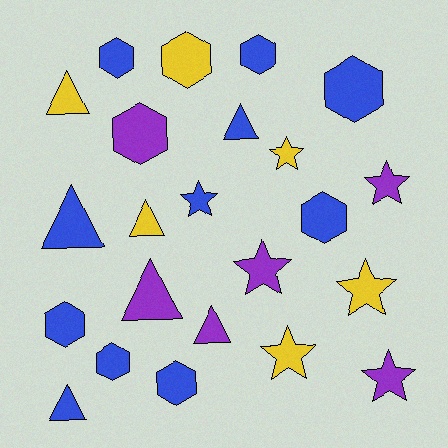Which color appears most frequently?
Blue, with 11 objects.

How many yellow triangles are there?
There are 2 yellow triangles.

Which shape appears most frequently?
Hexagon, with 9 objects.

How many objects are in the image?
There are 23 objects.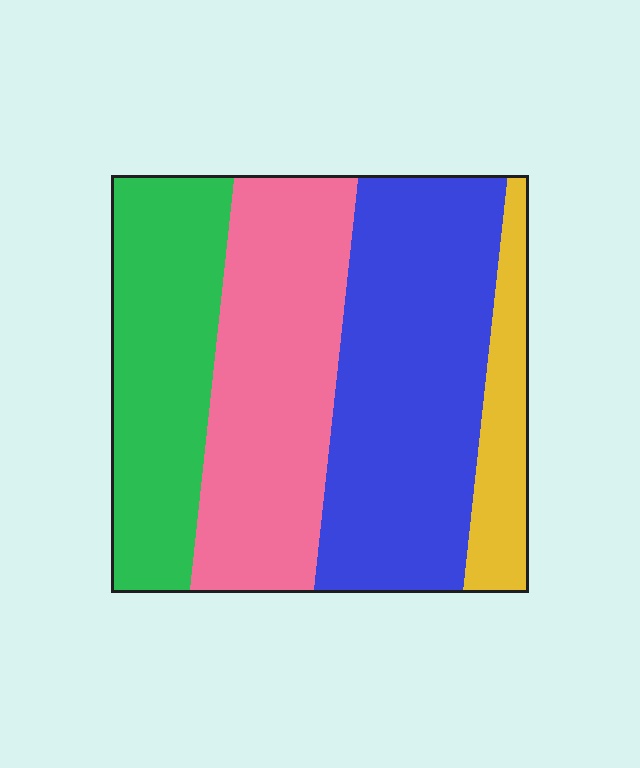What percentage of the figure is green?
Green covers about 25% of the figure.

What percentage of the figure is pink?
Pink takes up about one third (1/3) of the figure.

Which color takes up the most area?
Blue, at roughly 35%.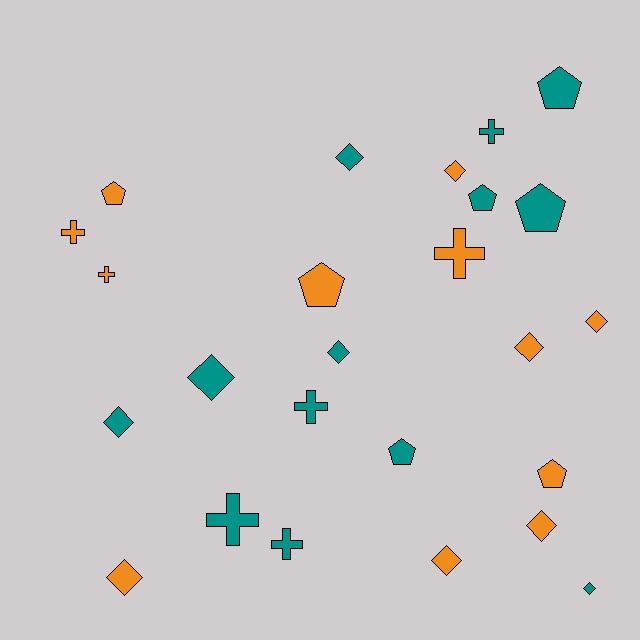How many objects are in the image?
There are 25 objects.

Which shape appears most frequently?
Diamond, with 11 objects.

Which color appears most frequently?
Teal, with 13 objects.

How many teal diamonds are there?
There are 5 teal diamonds.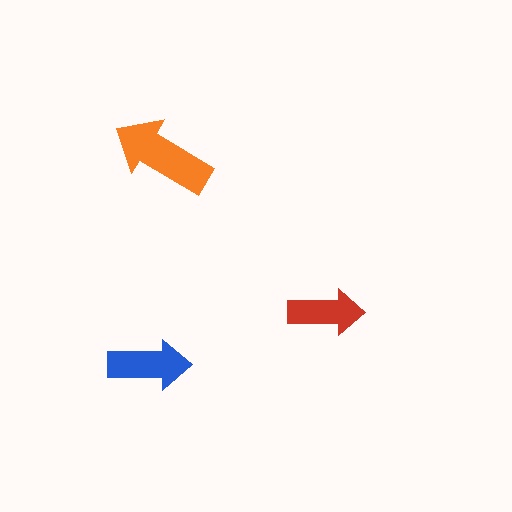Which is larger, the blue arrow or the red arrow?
The blue one.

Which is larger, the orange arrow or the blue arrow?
The orange one.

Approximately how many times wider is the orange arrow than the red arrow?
About 1.5 times wider.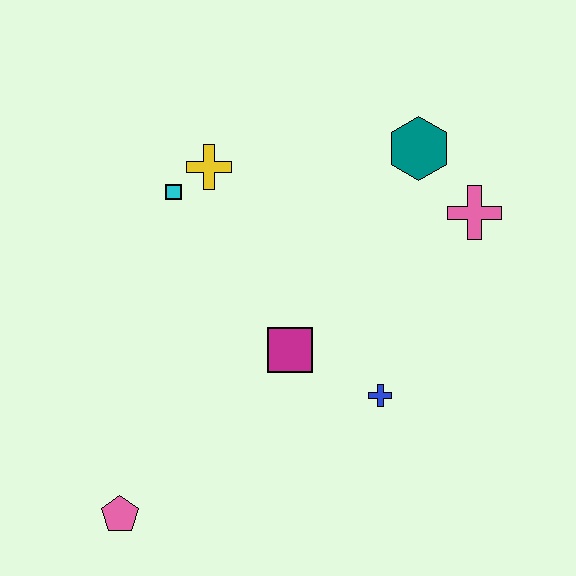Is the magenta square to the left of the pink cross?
Yes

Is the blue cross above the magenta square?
No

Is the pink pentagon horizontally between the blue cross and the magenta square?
No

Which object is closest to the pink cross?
The teal hexagon is closest to the pink cross.